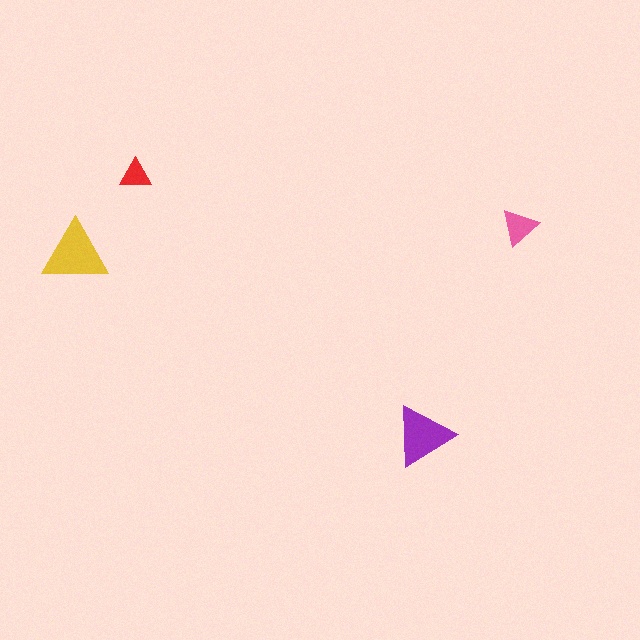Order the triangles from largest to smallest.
the yellow one, the purple one, the pink one, the red one.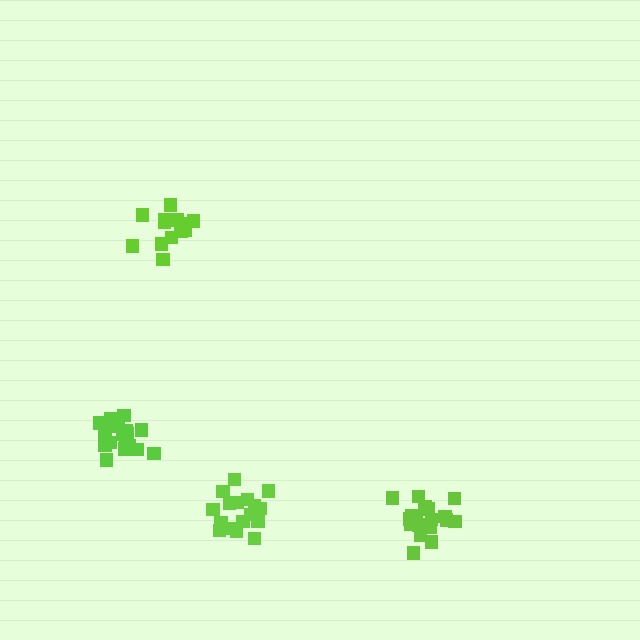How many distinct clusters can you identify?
There are 4 distinct clusters.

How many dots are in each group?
Group 1: 20 dots, Group 2: 14 dots, Group 3: 17 dots, Group 4: 20 dots (71 total).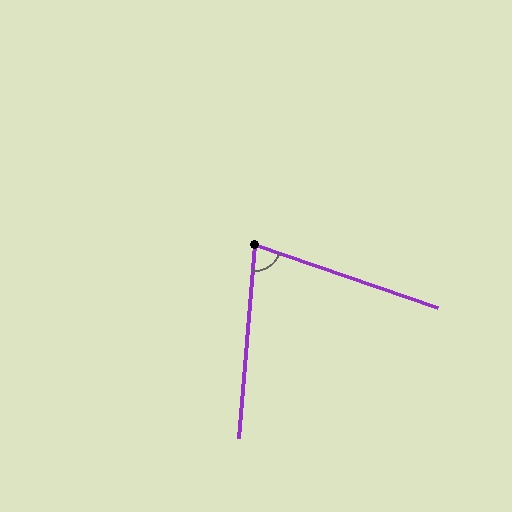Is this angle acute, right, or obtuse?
It is acute.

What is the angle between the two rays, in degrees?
Approximately 76 degrees.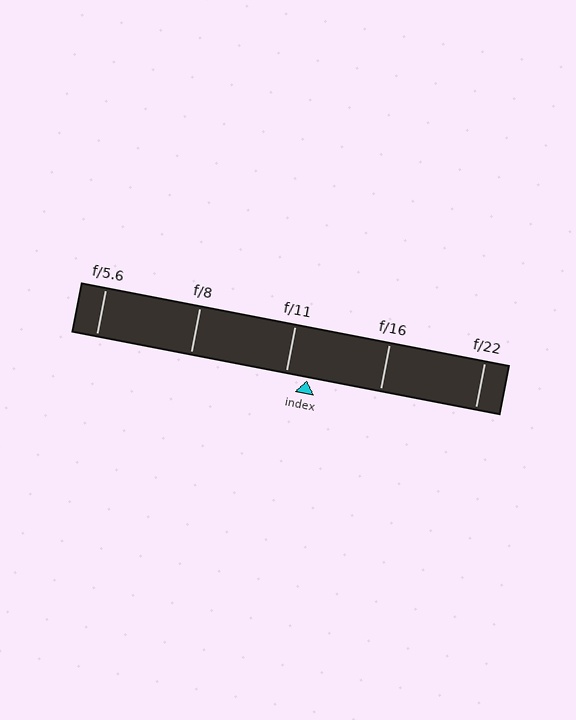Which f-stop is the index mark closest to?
The index mark is closest to f/11.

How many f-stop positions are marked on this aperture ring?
There are 5 f-stop positions marked.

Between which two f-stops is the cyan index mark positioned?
The index mark is between f/11 and f/16.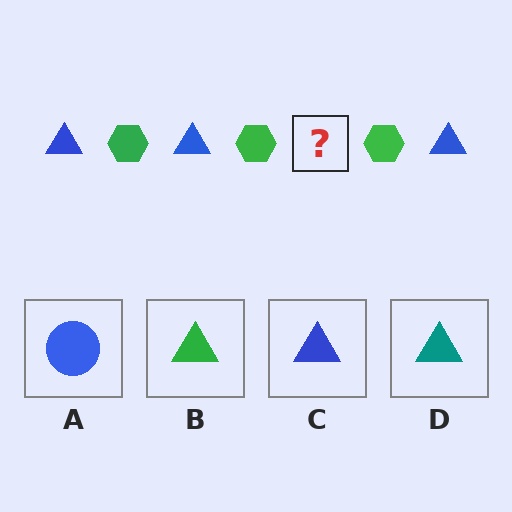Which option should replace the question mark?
Option C.